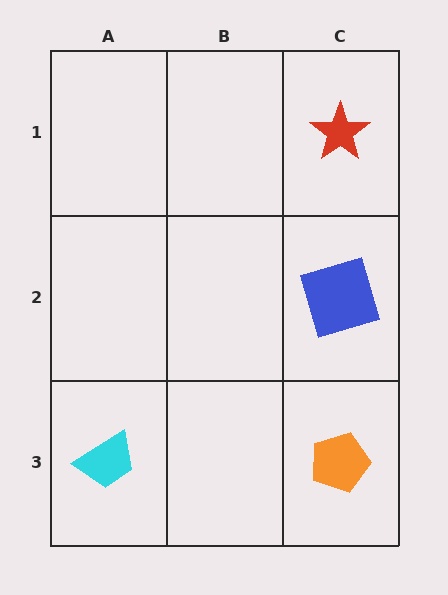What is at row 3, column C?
An orange pentagon.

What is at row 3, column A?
A cyan trapezoid.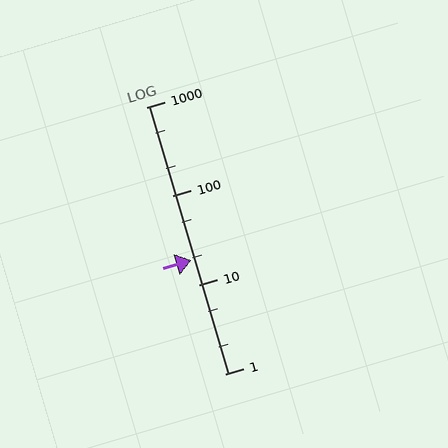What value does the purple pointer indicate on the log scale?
The pointer indicates approximately 19.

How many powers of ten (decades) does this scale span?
The scale spans 3 decades, from 1 to 1000.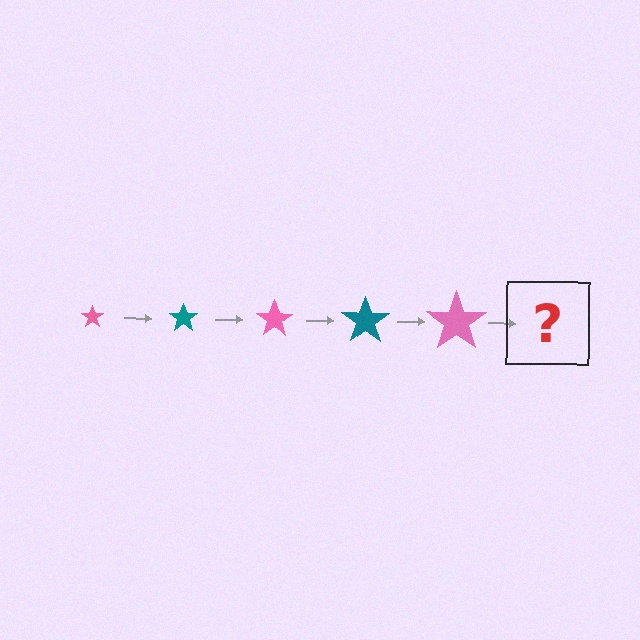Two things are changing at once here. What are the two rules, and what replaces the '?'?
The two rules are that the star grows larger each step and the color cycles through pink and teal. The '?' should be a teal star, larger than the previous one.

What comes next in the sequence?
The next element should be a teal star, larger than the previous one.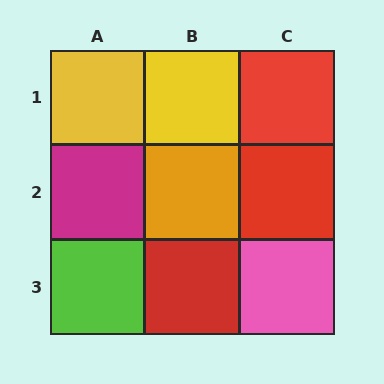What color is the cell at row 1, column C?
Red.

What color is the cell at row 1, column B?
Yellow.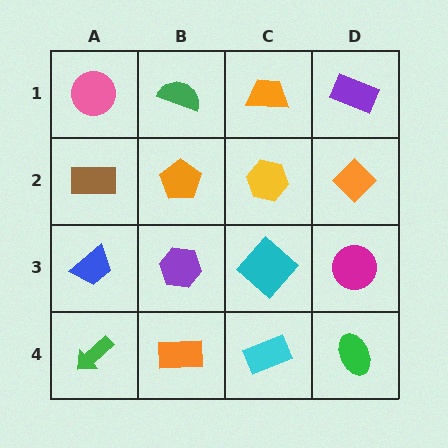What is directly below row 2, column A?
A blue trapezoid.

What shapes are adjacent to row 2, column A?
A pink circle (row 1, column A), a blue trapezoid (row 3, column A), an orange pentagon (row 2, column B).